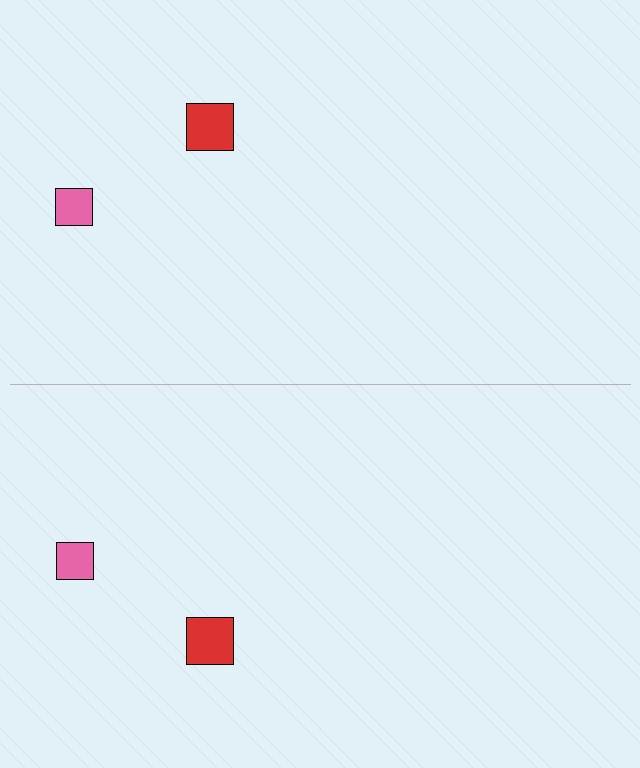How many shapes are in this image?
There are 4 shapes in this image.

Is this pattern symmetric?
Yes, this pattern has bilateral (reflection) symmetry.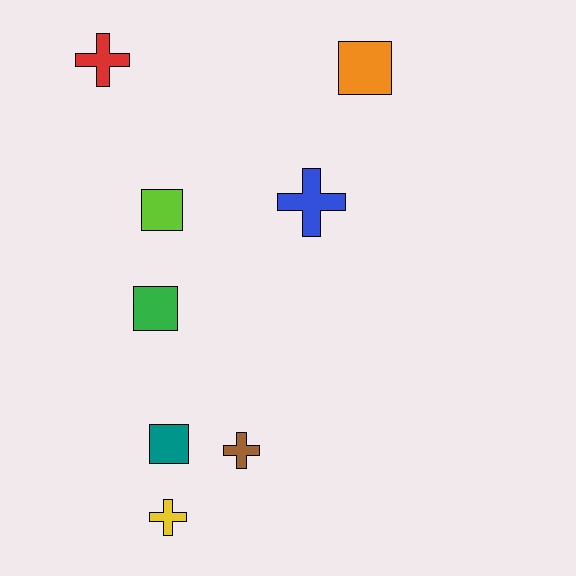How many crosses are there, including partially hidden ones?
There are 4 crosses.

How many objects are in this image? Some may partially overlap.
There are 8 objects.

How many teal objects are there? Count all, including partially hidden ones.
There is 1 teal object.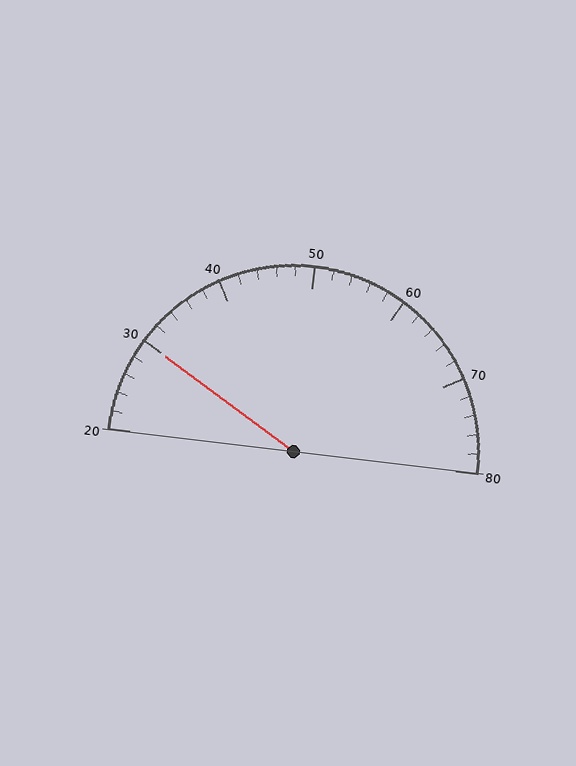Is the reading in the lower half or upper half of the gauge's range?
The reading is in the lower half of the range (20 to 80).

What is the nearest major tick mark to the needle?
The nearest major tick mark is 30.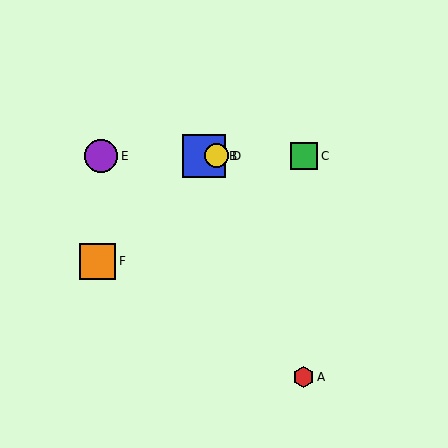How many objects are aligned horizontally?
4 objects (B, C, D, E) are aligned horizontally.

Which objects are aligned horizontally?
Objects B, C, D, E are aligned horizontally.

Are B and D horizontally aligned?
Yes, both are at y≈156.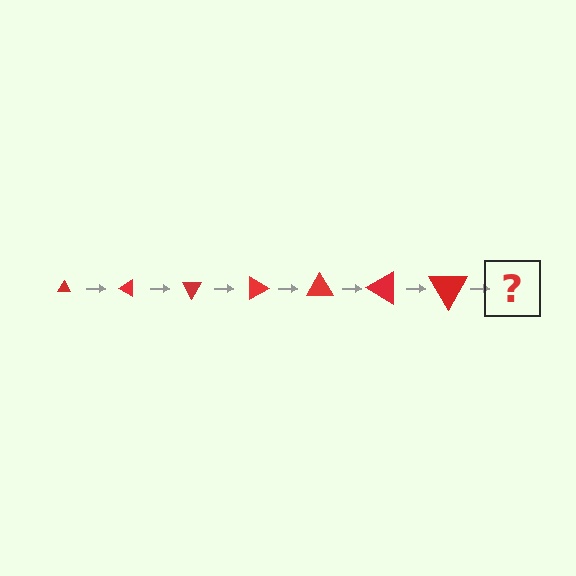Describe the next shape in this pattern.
It should be a triangle, larger than the previous one and rotated 210 degrees from the start.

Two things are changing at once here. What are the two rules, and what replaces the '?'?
The two rules are that the triangle grows larger each step and it rotates 30 degrees each step. The '?' should be a triangle, larger than the previous one and rotated 210 degrees from the start.